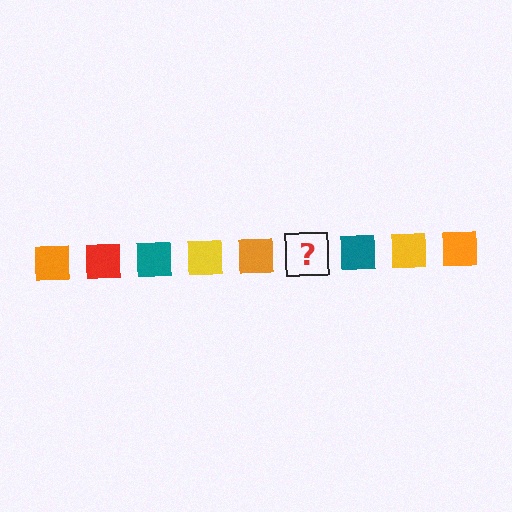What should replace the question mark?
The question mark should be replaced with a red square.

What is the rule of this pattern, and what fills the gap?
The rule is that the pattern cycles through orange, red, teal, yellow squares. The gap should be filled with a red square.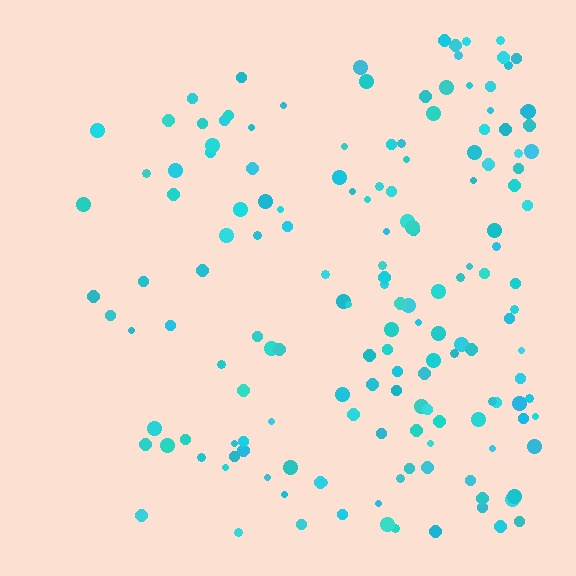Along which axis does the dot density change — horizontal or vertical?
Horizontal.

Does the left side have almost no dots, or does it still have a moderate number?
Still a moderate number, just noticeably fewer than the right.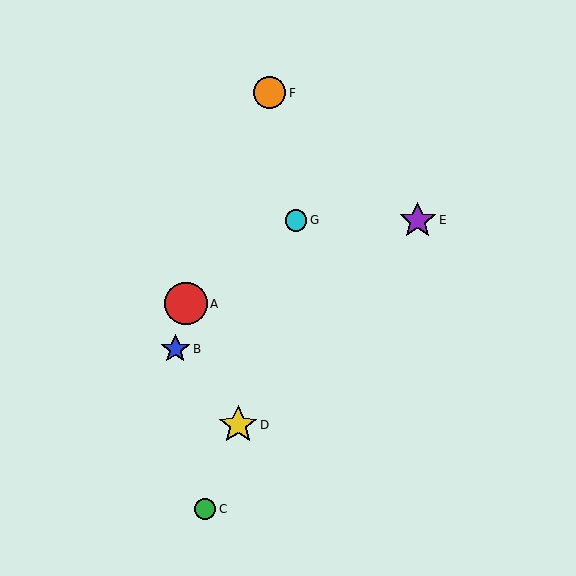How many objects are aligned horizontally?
2 objects (E, G) are aligned horizontally.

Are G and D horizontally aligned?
No, G is at y≈220 and D is at y≈425.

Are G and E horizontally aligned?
Yes, both are at y≈220.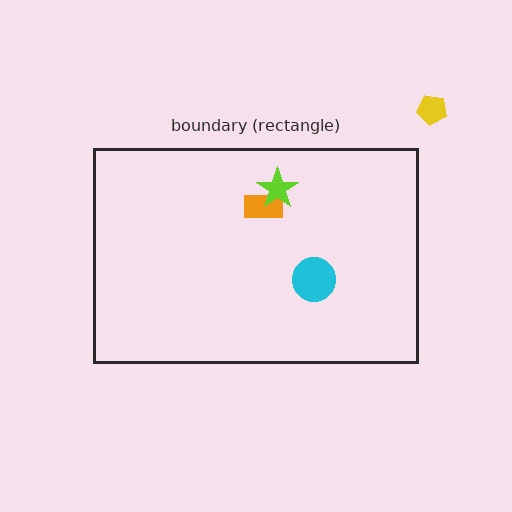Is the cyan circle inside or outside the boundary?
Inside.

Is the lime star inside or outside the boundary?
Inside.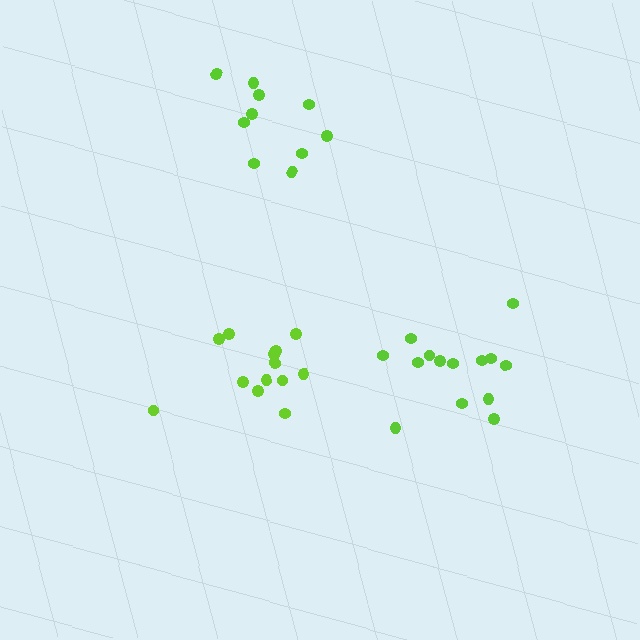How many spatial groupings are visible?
There are 3 spatial groupings.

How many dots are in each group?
Group 1: 13 dots, Group 2: 10 dots, Group 3: 14 dots (37 total).